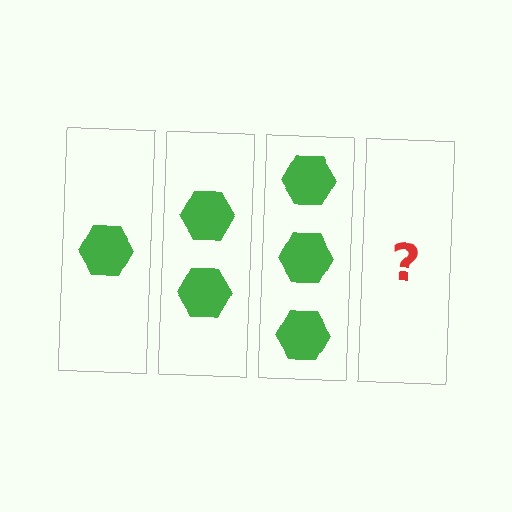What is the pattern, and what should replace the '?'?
The pattern is that each step adds one more hexagon. The '?' should be 4 hexagons.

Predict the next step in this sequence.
The next step is 4 hexagons.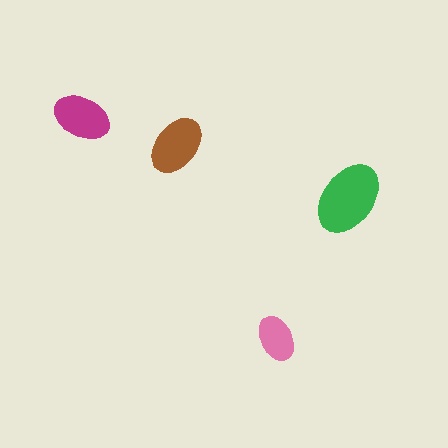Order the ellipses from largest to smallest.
the green one, the brown one, the magenta one, the pink one.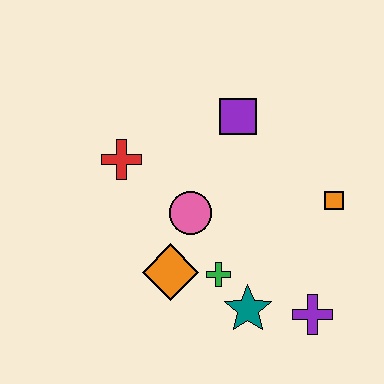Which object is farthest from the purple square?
The purple cross is farthest from the purple square.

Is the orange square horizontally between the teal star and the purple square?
No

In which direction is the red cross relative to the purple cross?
The red cross is to the left of the purple cross.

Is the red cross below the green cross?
No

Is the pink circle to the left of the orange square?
Yes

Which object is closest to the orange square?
The purple cross is closest to the orange square.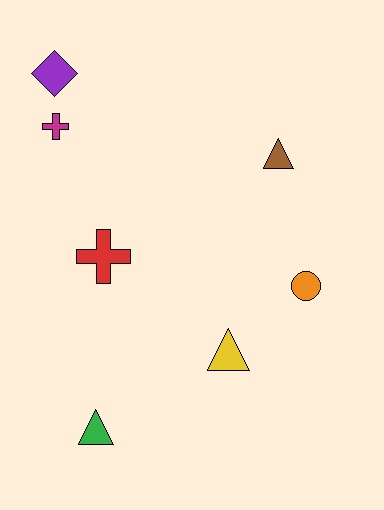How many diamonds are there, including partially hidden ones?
There is 1 diamond.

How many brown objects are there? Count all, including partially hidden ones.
There is 1 brown object.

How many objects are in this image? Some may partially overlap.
There are 7 objects.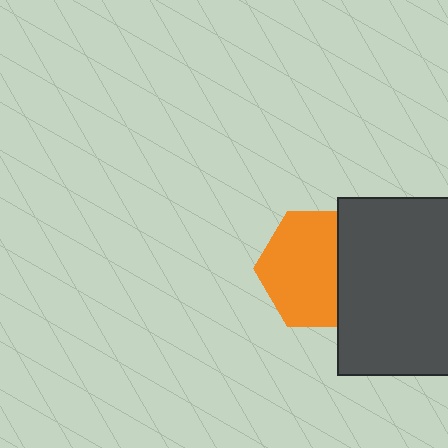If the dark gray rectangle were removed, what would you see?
You would see the complete orange hexagon.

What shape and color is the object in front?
The object in front is a dark gray rectangle.